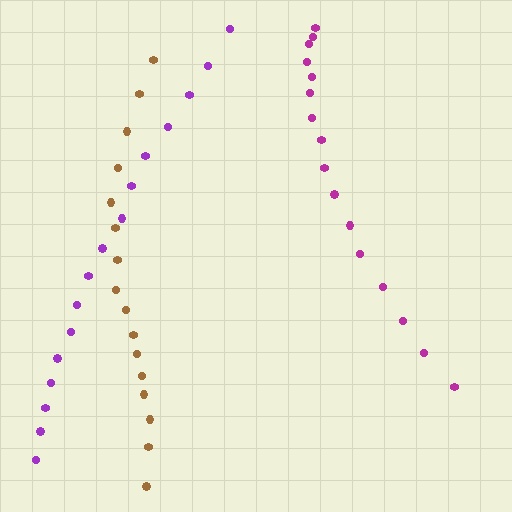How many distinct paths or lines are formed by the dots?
There are 3 distinct paths.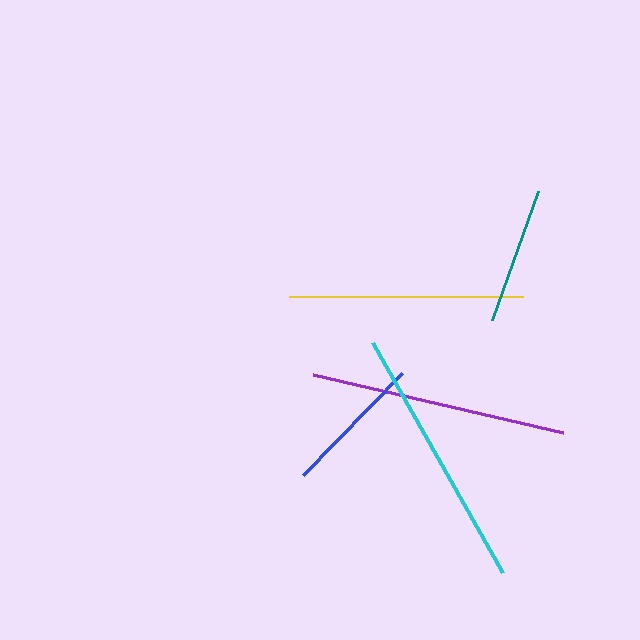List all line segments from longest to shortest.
From longest to shortest: cyan, purple, yellow, blue, teal.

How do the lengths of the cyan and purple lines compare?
The cyan and purple lines are approximately the same length.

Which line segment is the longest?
The cyan line is the longest at approximately 264 pixels.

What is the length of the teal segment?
The teal segment is approximately 137 pixels long.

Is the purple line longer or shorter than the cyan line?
The cyan line is longer than the purple line.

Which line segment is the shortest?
The teal line is the shortest at approximately 137 pixels.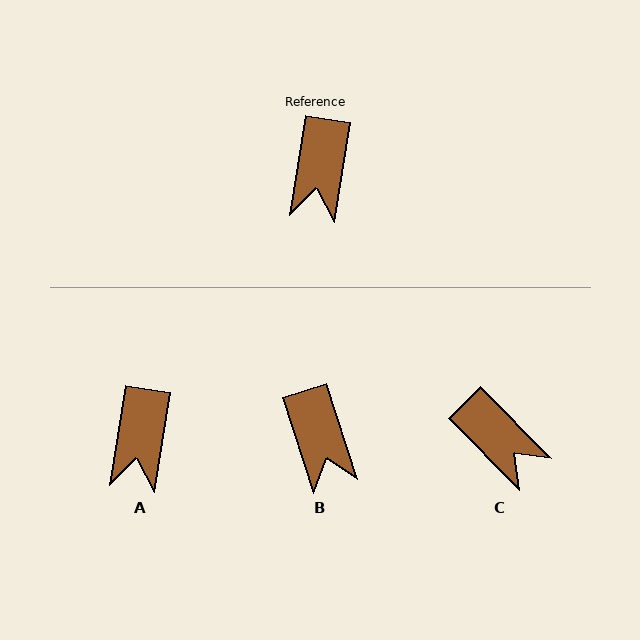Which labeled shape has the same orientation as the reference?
A.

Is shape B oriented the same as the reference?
No, it is off by about 27 degrees.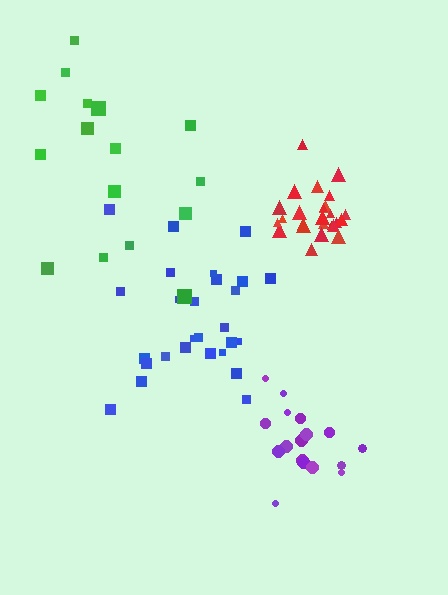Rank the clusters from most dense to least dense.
red, purple, blue, green.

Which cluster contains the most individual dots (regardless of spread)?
Blue (27).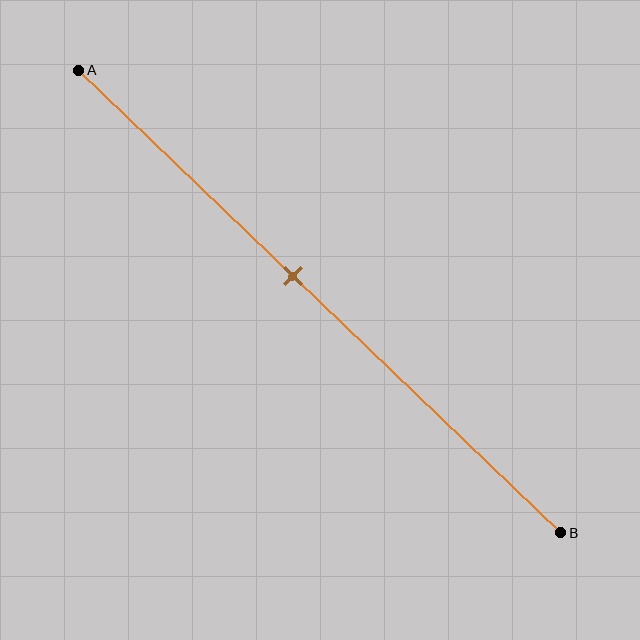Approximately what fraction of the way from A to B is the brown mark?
The brown mark is approximately 45% of the way from A to B.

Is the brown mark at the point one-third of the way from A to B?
No, the mark is at about 45% from A, not at the 33% one-third point.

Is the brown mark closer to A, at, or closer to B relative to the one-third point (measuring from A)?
The brown mark is closer to point B than the one-third point of segment AB.